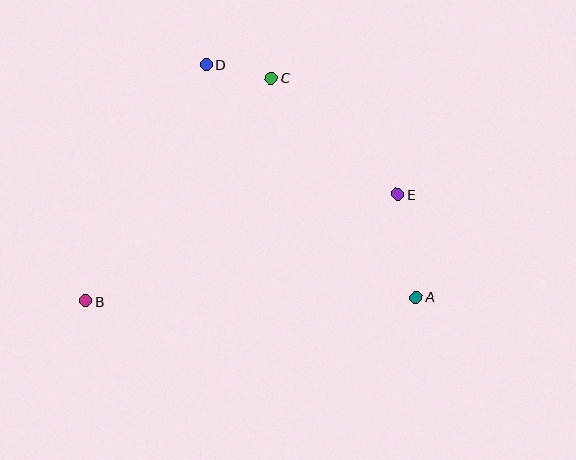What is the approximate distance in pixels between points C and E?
The distance between C and E is approximately 172 pixels.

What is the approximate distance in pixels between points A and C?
The distance between A and C is approximately 263 pixels.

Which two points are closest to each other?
Points C and D are closest to each other.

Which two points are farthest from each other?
Points A and B are farthest from each other.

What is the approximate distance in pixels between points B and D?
The distance between B and D is approximately 265 pixels.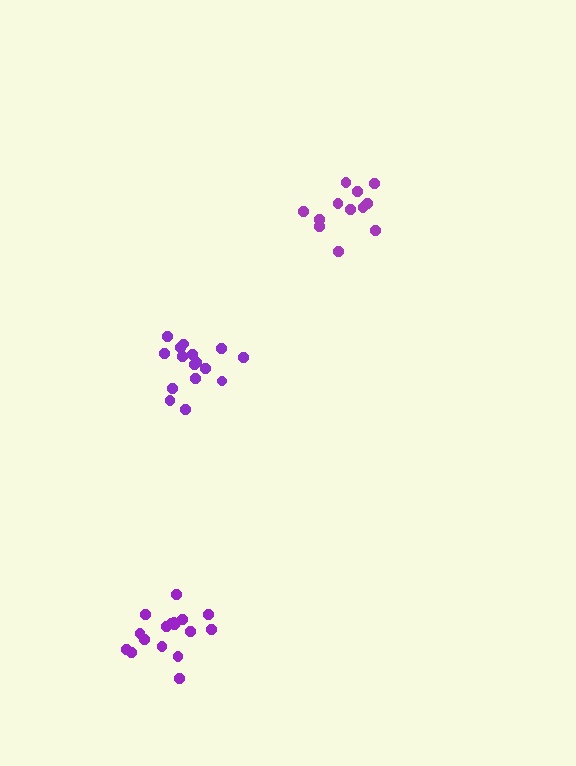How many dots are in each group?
Group 1: 16 dots, Group 2: 17 dots, Group 3: 12 dots (45 total).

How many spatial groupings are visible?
There are 3 spatial groupings.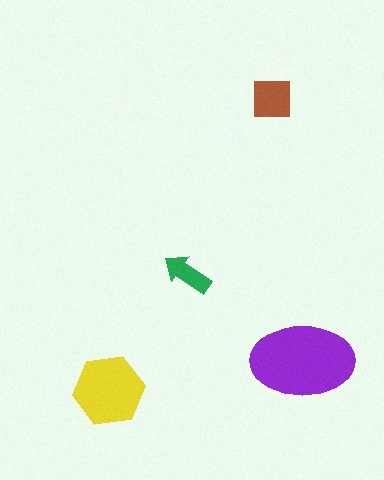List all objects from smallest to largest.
The green arrow, the brown square, the yellow hexagon, the purple ellipse.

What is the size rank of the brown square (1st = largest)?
3rd.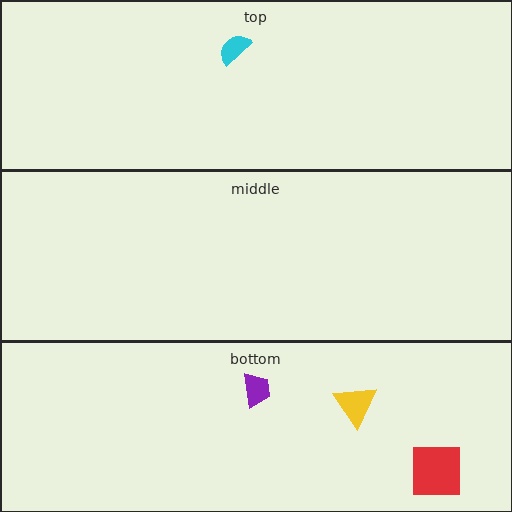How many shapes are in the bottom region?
3.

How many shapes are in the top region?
1.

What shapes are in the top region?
The cyan semicircle.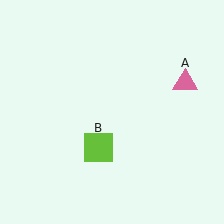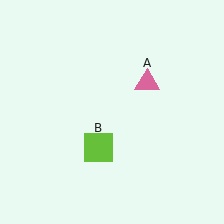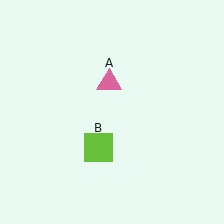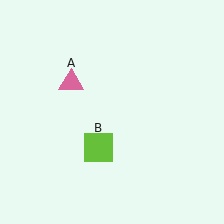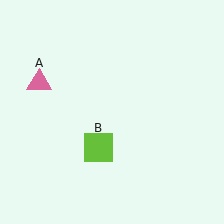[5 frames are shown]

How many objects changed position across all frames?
1 object changed position: pink triangle (object A).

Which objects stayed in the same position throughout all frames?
Lime square (object B) remained stationary.